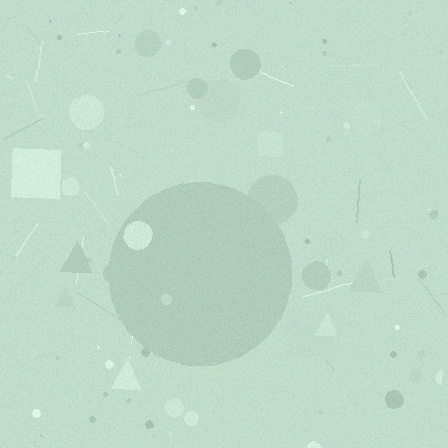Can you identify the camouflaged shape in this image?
The camouflaged shape is a circle.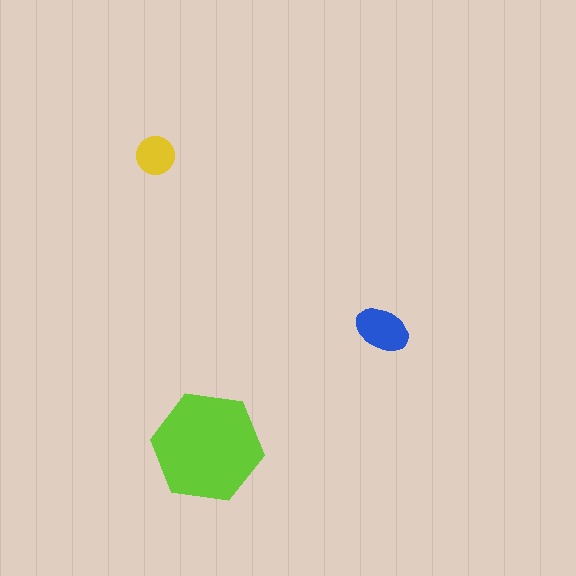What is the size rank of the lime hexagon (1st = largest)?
1st.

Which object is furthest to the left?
The yellow circle is leftmost.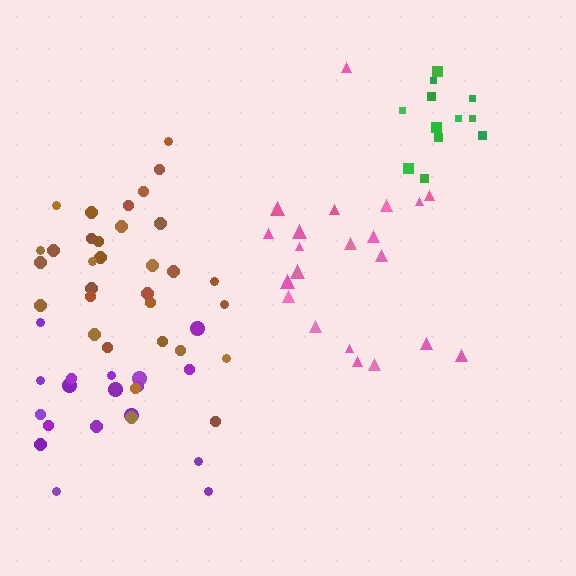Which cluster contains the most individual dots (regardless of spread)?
Brown (33).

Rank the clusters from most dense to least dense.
green, brown, pink, purple.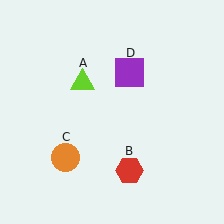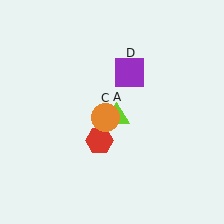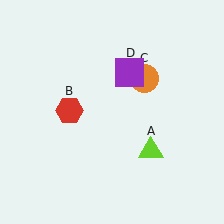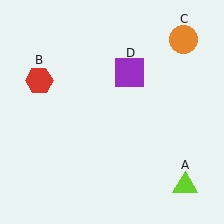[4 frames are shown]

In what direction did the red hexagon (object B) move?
The red hexagon (object B) moved up and to the left.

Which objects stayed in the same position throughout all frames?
Purple square (object D) remained stationary.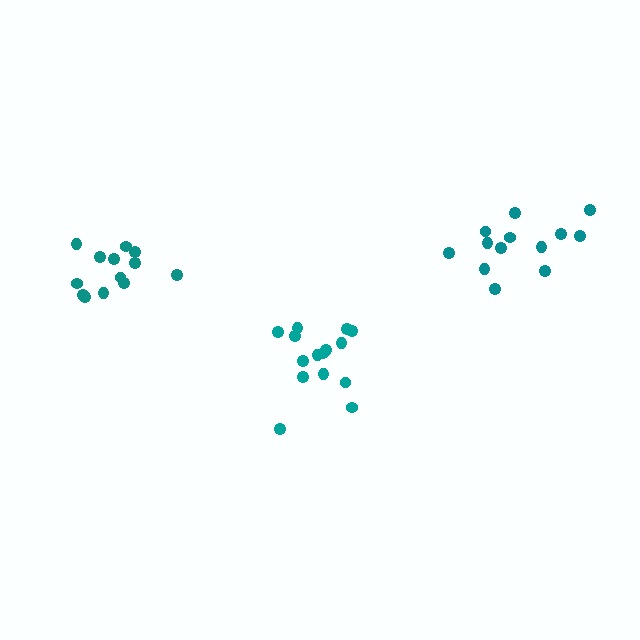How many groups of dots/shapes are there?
There are 3 groups.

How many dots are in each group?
Group 1: 15 dots, Group 2: 13 dots, Group 3: 13 dots (41 total).